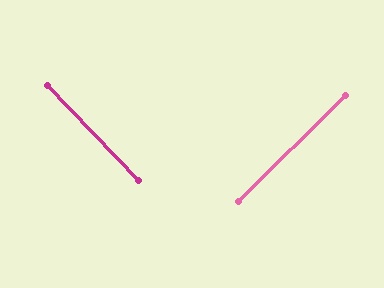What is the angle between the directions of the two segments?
Approximately 89 degrees.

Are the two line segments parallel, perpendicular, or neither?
Perpendicular — they meet at approximately 89°.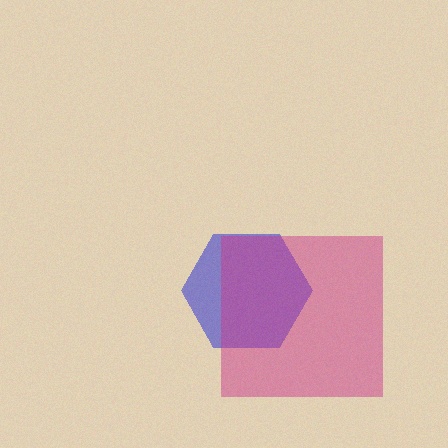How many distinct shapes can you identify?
There are 2 distinct shapes: a blue hexagon, a magenta square.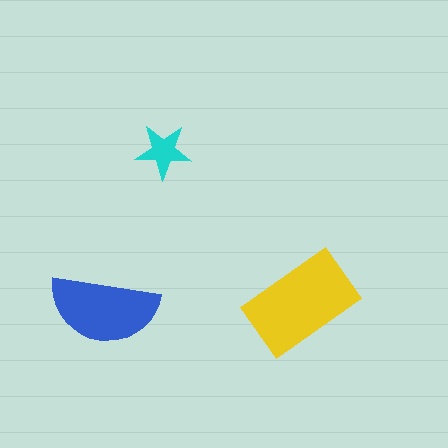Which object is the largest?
The yellow rectangle.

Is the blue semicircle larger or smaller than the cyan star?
Larger.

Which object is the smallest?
The cyan star.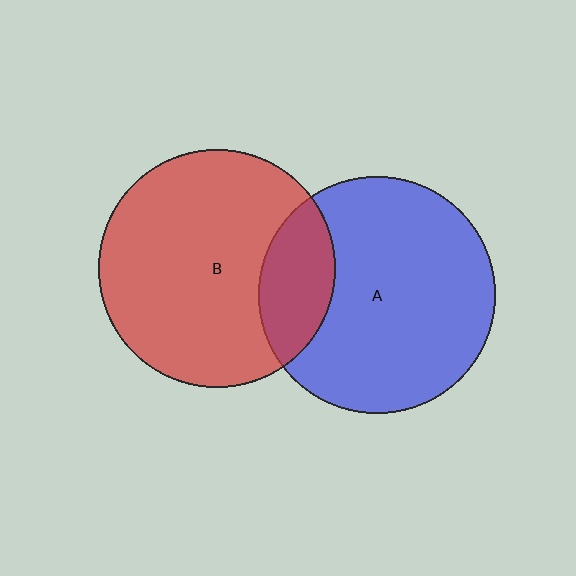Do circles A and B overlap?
Yes.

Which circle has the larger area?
Circle B (red).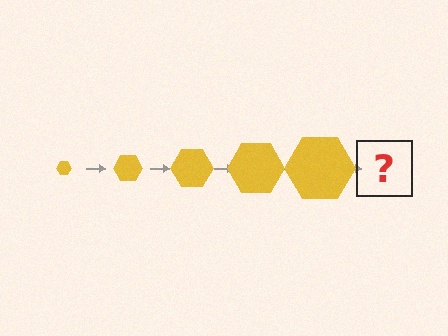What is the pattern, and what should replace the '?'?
The pattern is that the hexagon gets progressively larger each step. The '?' should be a yellow hexagon, larger than the previous one.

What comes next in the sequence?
The next element should be a yellow hexagon, larger than the previous one.